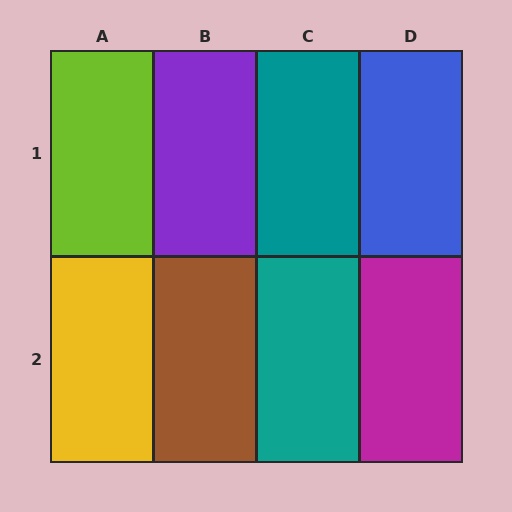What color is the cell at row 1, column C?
Teal.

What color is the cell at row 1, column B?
Purple.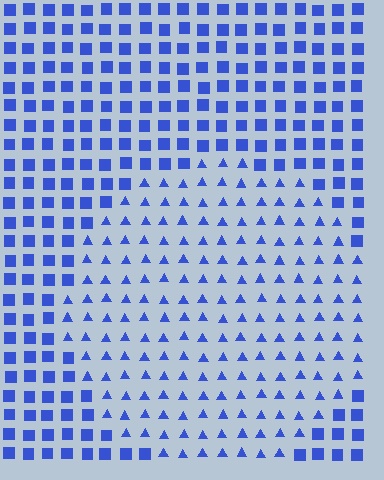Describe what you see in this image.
The image is filled with small blue elements arranged in a uniform grid. A circle-shaped region contains triangles, while the surrounding area contains squares. The boundary is defined purely by the change in element shape.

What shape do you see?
I see a circle.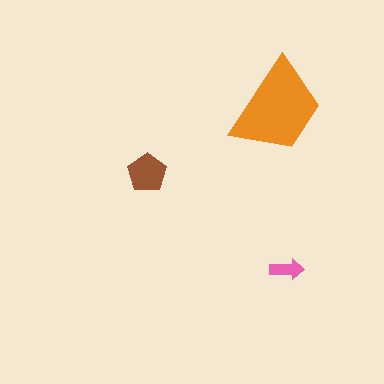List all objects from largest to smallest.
The orange trapezoid, the brown pentagon, the pink arrow.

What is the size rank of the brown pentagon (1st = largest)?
2nd.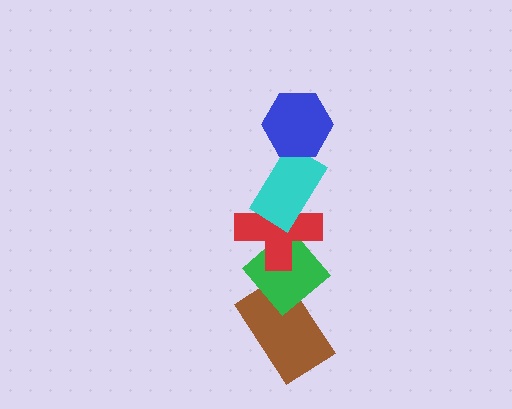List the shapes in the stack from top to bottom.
From top to bottom: the blue hexagon, the cyan rectangle, the red cross, the green diamond, the brown rectangle.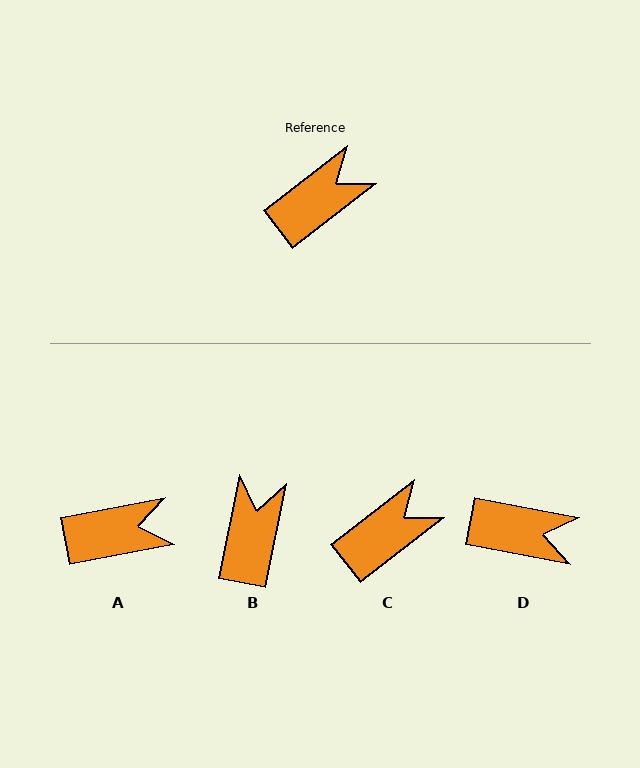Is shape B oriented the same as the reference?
No, it is off by about 41 degrees.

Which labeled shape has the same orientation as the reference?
C.